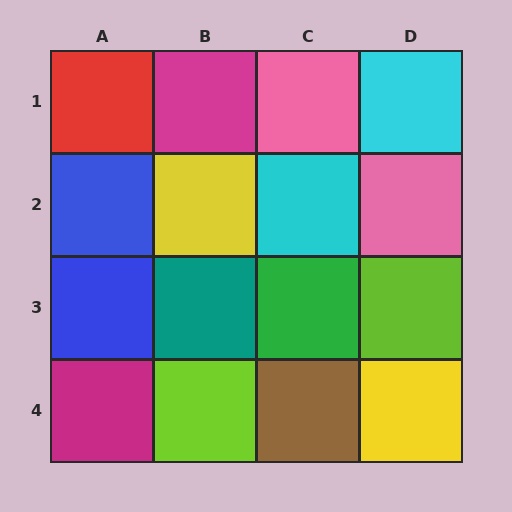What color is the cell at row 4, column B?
Lime.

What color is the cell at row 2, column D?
Pink.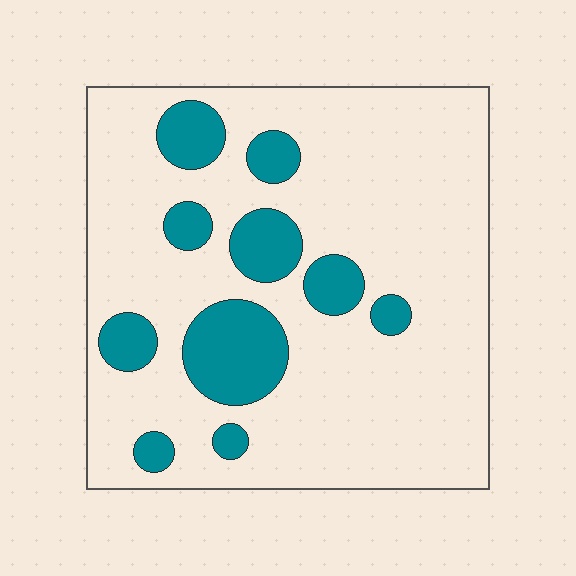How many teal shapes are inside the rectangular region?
10.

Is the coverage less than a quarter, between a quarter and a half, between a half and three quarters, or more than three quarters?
Less than a quarter.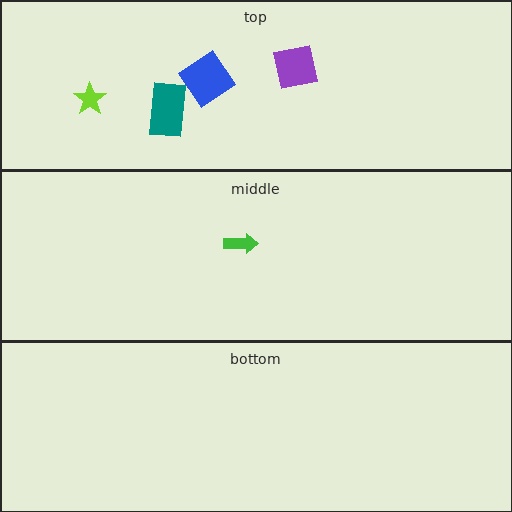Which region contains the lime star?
The top region.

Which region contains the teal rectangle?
The top region.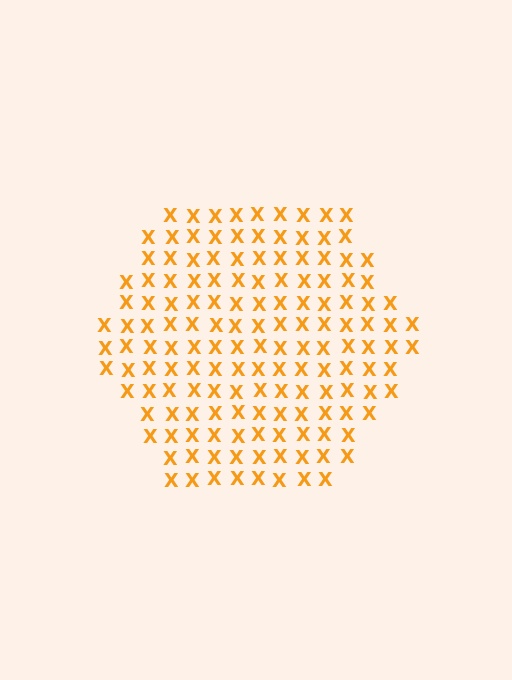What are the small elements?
The small elements are letter X's.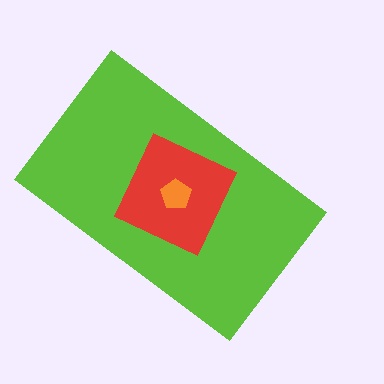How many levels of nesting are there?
3.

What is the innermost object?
The orange pentagon.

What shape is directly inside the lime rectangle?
The red diamond.